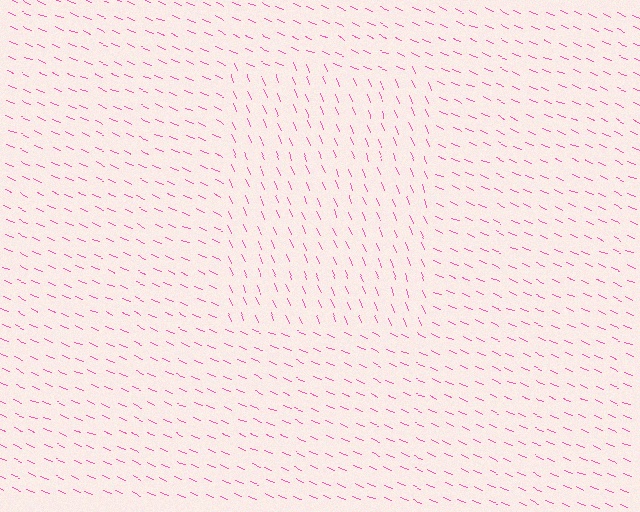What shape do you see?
I see a rectangle.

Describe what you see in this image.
The image is filled with small pink line segments. A rectangle region in the image has lines oriented differently from the surrounding lines, creating a visible texture boundary.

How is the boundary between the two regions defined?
The boundary is defined purely by a change in line orientation (approximately 45 degrees difference). All lines are the same color and thickness.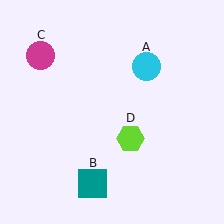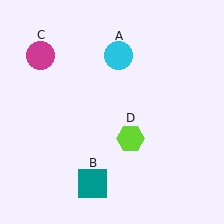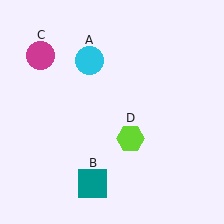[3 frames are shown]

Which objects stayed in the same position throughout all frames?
Teal square (object B) and magenta circle (object C) and lime hexagon (object D) remained stationary.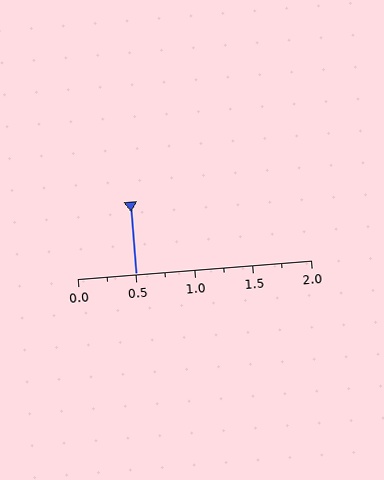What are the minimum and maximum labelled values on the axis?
The axis runs from 0.0 to 2.0.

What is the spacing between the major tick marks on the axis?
The major ticks are spaced 0.5 apart.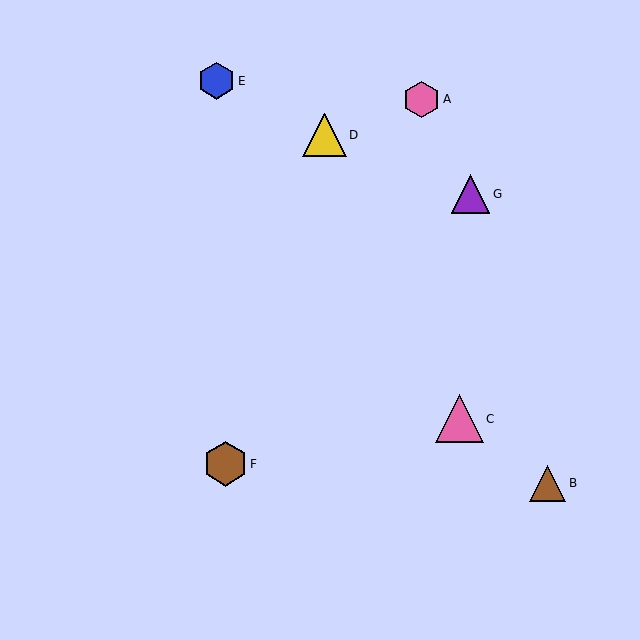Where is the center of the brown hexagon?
The center of the brown hexagon is at (225, 464).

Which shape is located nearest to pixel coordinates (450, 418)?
The pink triangle (labeled C) at (459, 419) is nearest to that location.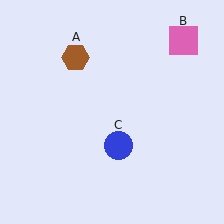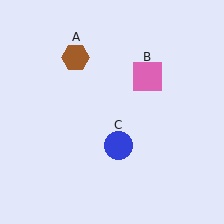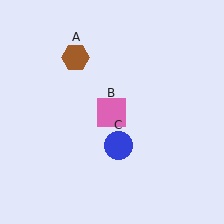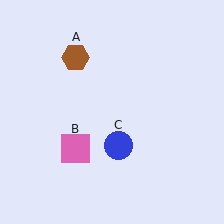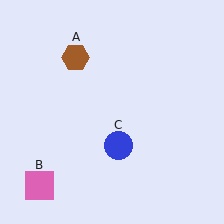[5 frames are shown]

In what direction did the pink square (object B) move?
The pink square (object B) moved down and to the left.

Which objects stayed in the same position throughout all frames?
Brown hexagon (object A) and blue circle (object C) remained stationary.